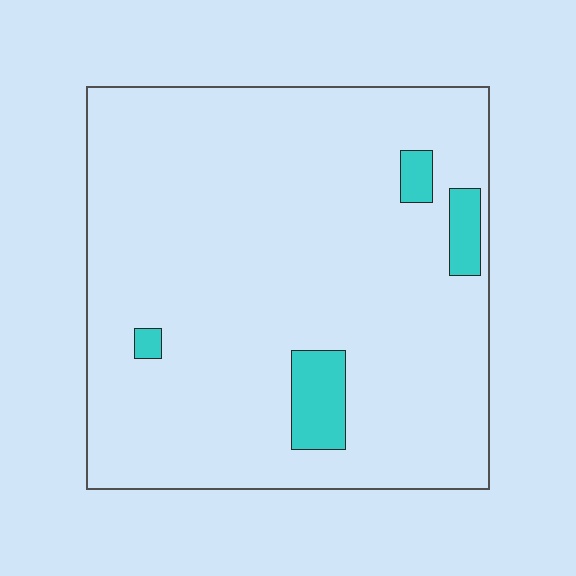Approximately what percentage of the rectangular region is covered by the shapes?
Approximately 5%.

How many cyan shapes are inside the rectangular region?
4.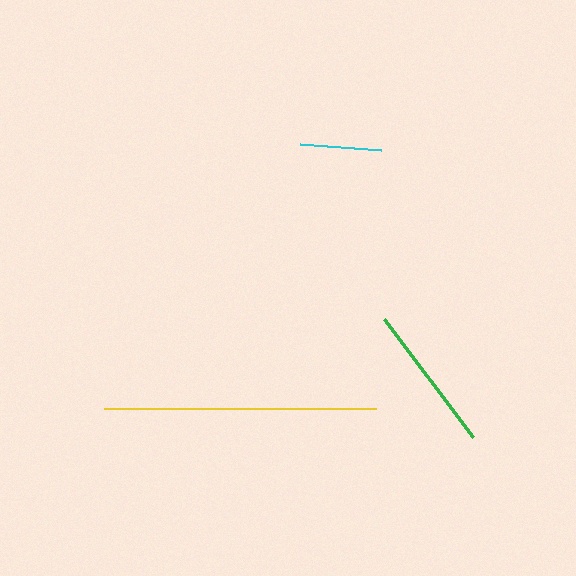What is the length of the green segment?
The green segment is approximately 147 pixels long.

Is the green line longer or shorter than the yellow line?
The yellow line is longer than the green line.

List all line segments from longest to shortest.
From longest to shortest: yellow, green, cyan.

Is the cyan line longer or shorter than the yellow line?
The yellow line is longer than the cyan line.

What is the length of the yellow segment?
The yellow segment is approximately 272 pixels long.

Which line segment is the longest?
The yellow line is the longest at approximately 272 pixels.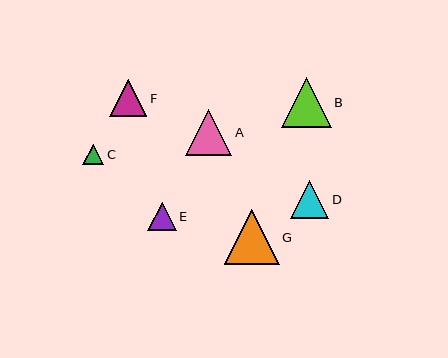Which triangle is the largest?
Triangle G is the largest with a size of approximately 54 pixels.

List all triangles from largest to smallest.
From largest to smallest: G, B, A, D, F, E, C.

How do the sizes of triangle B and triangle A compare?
Triangle B and triangle A are approximately the same size.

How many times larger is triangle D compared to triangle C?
Triangle D is approximately 1.8 times the size of triangle C.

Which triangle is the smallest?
Triangle C is the smallest with a size of approximately 21 pixels.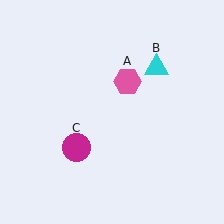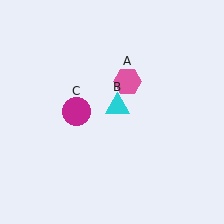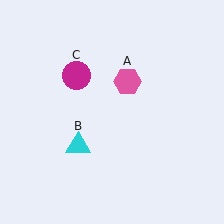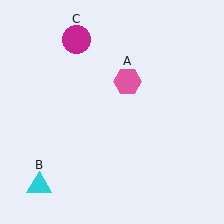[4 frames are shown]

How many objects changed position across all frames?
2 objects changed position: cyan triangle (object B), magenta circle (object C).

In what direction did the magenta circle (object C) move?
The magenta circle (object C) moved up.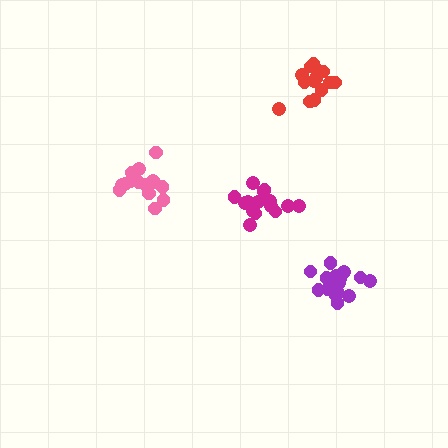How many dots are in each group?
Group 1: 16 dots, Group 2: 15 dots, Group 3: 16 dots, Group 4: 15 dots (62 total).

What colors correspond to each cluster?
The clusters are colored: magenta, red, purple, pink.